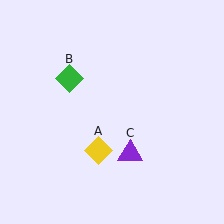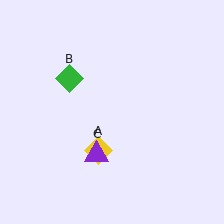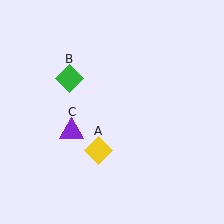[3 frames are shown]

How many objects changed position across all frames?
1 object changed position: purple triangle (object C).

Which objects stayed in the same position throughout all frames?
Yellow diamond (object A) and green diamond (object B) remained stationary.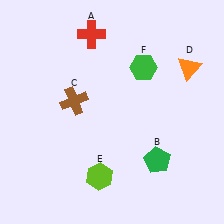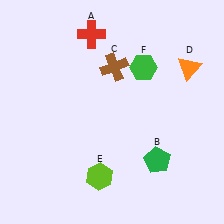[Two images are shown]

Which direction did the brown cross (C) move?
The brown cross (C) moved right.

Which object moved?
The brown cross (C) moved right.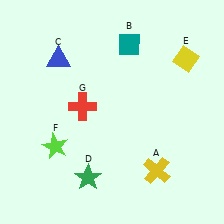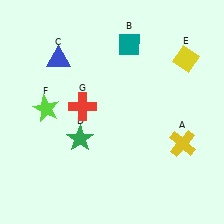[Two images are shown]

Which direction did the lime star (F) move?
The lime star (F) moved up.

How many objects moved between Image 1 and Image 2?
3 objects moved between the two images.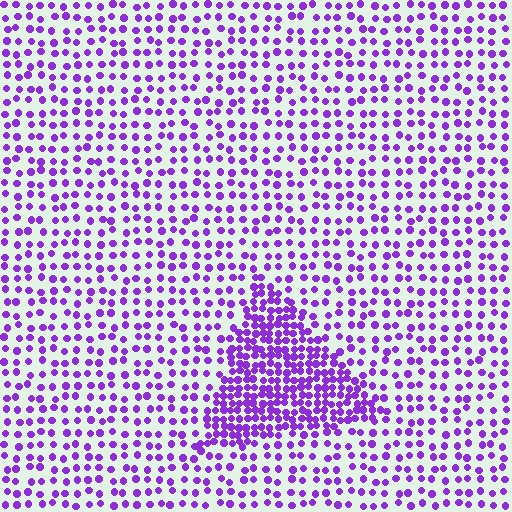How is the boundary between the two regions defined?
The boundary is defined by a change in element density (approximately 2.3x ratio). All elements are the same color, size, and shape.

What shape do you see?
I see a triangle.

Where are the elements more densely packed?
The elements are more densely packed inside the triangle boundary.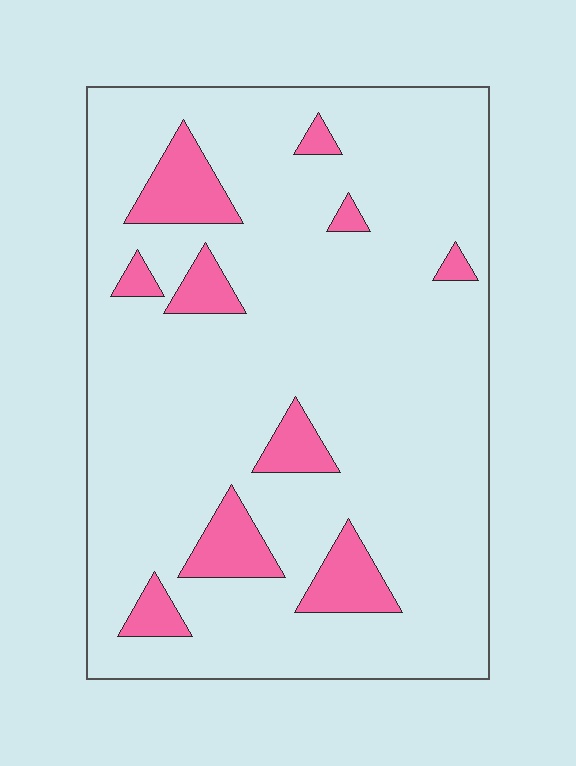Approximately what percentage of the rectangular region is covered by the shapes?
Approximately 15%.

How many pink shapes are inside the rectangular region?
10.